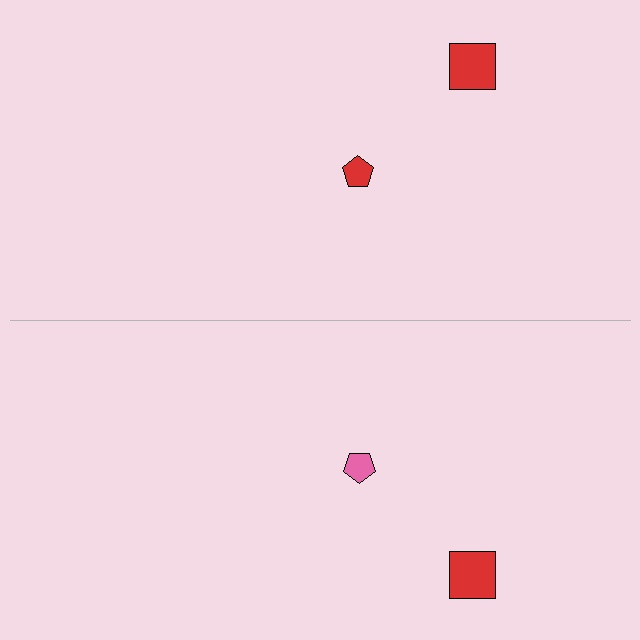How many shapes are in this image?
There are 4 shapes in this image.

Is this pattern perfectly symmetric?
No, the pattern is not perfectly symmetric. The pink pentagon on the bottom side breaks the symmetry — its mirror counterpart is red.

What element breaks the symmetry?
The pink pentagon on the bottom side breaks the symmetry — its mirror counterpart is red.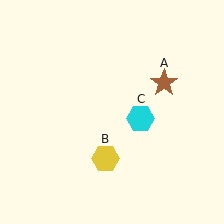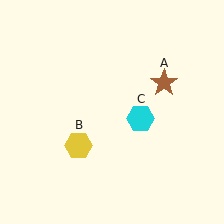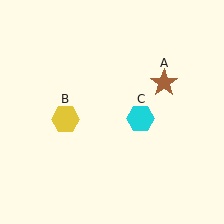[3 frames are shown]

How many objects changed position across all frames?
1 object changed position: yellow hexagon (object B).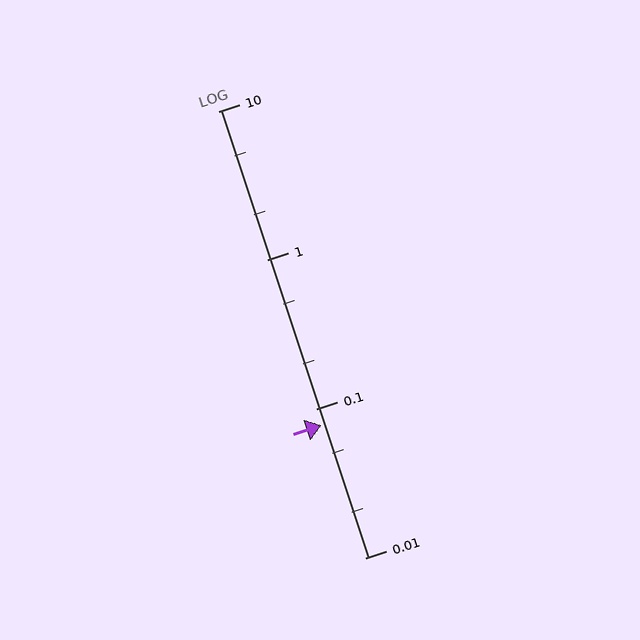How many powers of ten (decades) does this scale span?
The scale spans 3 decades, from 0.01 to 10.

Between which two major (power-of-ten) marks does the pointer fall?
The pointer is between 0.01 and 0.1.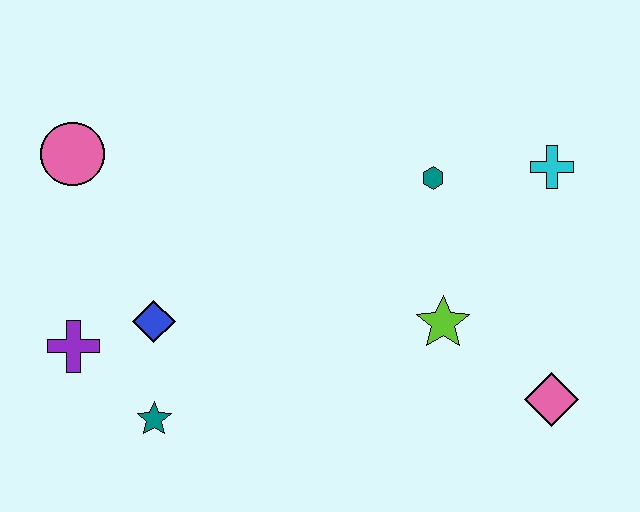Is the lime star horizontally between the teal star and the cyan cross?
Yes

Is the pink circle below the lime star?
No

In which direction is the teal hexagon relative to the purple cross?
The teal hexagon is to the right of the purple cross.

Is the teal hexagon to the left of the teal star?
No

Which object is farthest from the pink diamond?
The pink circle is farthest from the pink diamond.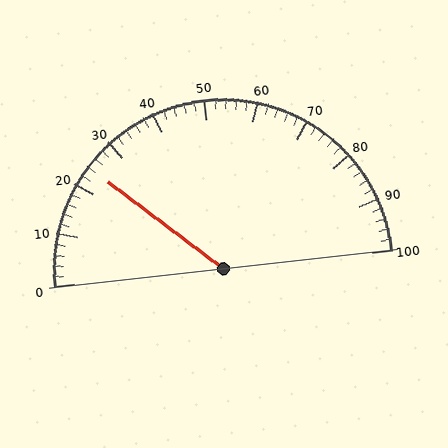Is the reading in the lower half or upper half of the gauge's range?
The reading is in the lower half of the range (0 to 100).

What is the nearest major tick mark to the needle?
The nearest major tick mark is 20.